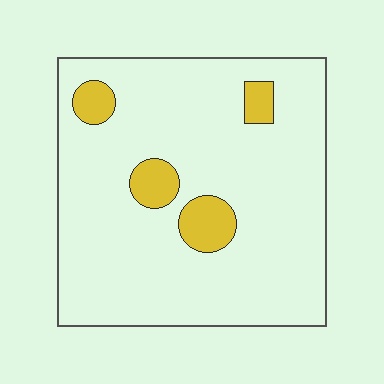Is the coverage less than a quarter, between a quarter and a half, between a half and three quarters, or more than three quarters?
Less than a quarter.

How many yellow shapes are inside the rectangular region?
4.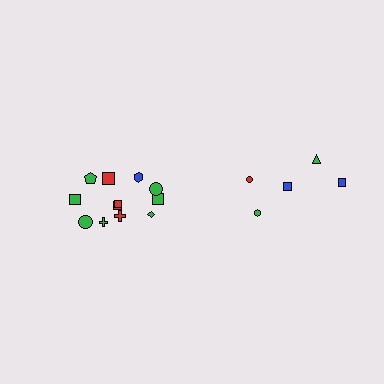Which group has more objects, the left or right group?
The left group.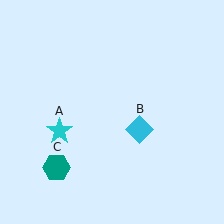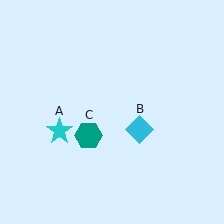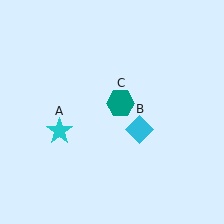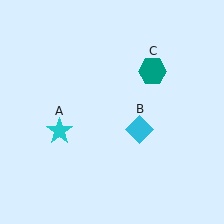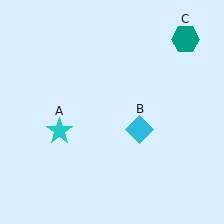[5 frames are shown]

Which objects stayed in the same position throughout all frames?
Cyan star (object A) and cyan diamond (object B) remained stationary.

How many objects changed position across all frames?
1 object changed position: teal hexagon (object C).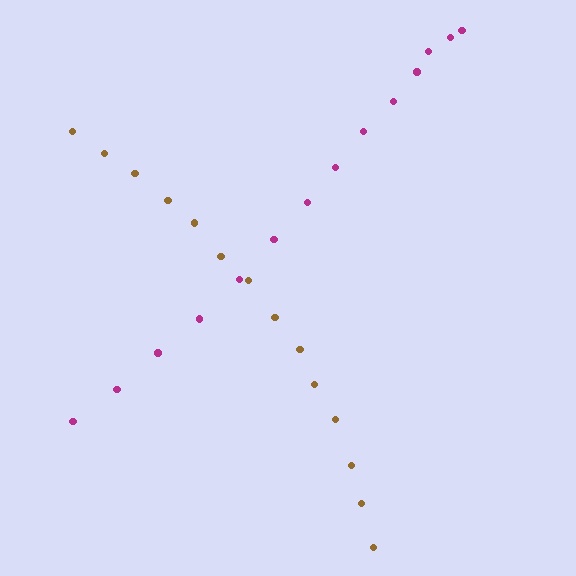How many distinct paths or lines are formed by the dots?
There are 2 distinct paths.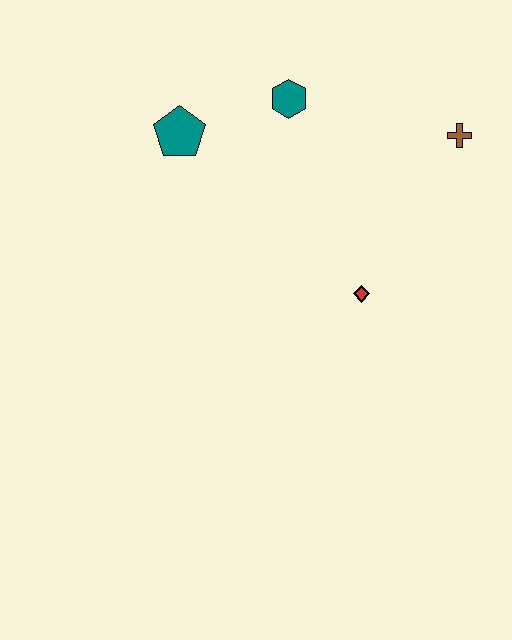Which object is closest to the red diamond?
The brown cross is closest to the red diamond.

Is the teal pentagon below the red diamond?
No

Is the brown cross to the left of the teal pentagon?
No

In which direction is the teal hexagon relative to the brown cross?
The teal hexagon is to the left of the brown cross.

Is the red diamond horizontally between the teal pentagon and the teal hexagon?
No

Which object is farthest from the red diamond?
The teal pentagon is farthest from the red diamond.